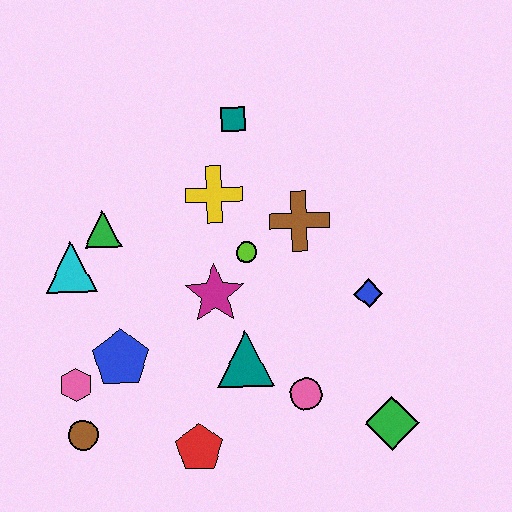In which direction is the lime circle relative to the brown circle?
The lime circle is above the brown circle.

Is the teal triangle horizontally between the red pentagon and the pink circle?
Yes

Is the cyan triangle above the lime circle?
No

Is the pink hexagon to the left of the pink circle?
Yes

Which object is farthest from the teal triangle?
The teal square is farthest from the teal triangle.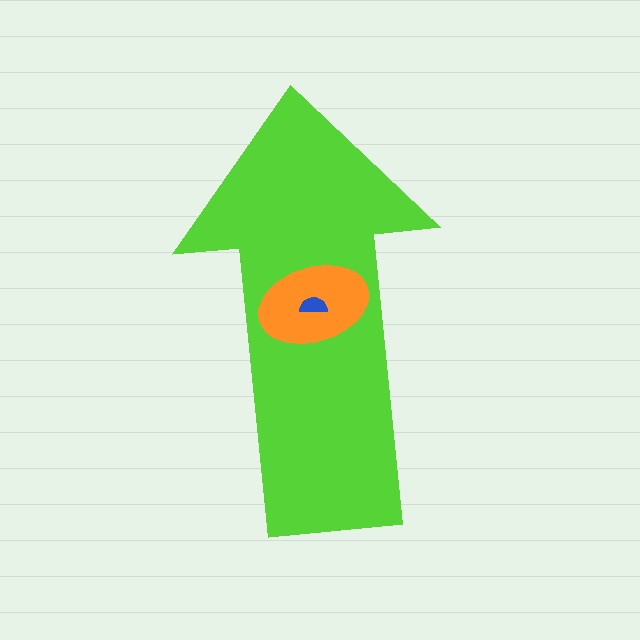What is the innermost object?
The blue semicircle.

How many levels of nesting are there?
3.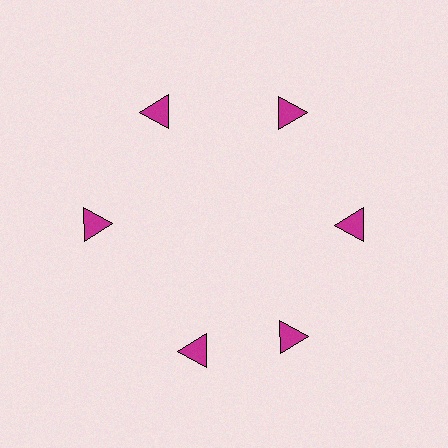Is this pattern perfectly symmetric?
No. The 6 magenta triangles are arranged in a ring, but one element near the 7 o'clock position is rotated out of alignment along the ring, breaking the 6-fold rotational symmetry.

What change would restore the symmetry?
The symmetry would be restored by rotating it back into even spacing with its neighbors so that all 6 triangles sit at equal angles and equal distance from the center.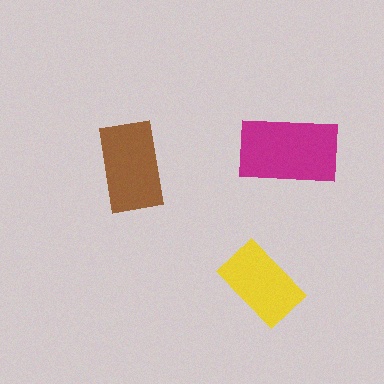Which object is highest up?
The magenta rectangle is topmost.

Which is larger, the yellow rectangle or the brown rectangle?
The brown one.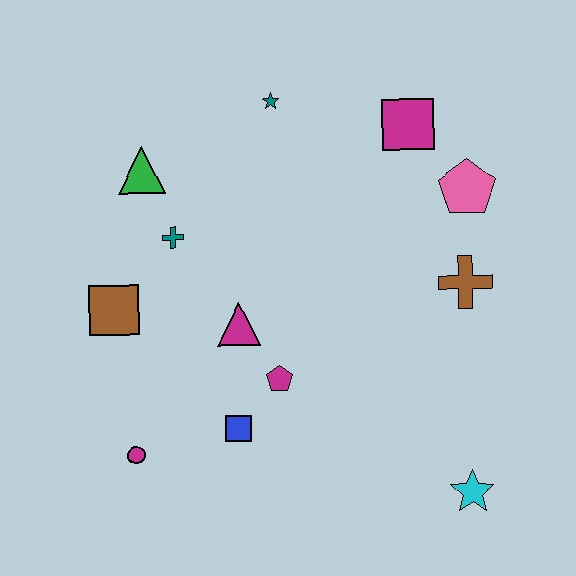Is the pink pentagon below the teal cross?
No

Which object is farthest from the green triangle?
The cyan star is farthest from the green triangle.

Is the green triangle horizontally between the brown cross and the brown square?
Yes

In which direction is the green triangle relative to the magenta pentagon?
The green triangle is above the magenta pentagon.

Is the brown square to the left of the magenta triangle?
Yes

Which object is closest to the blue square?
The magenta pentagon is closest to the blue square.